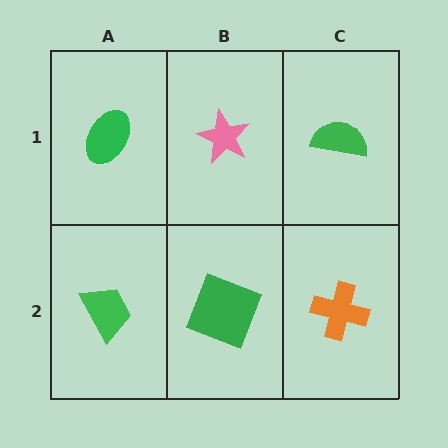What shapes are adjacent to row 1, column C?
An orange cross (row 2, column C), a pink star (row 1, column B).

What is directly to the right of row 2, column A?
A green square.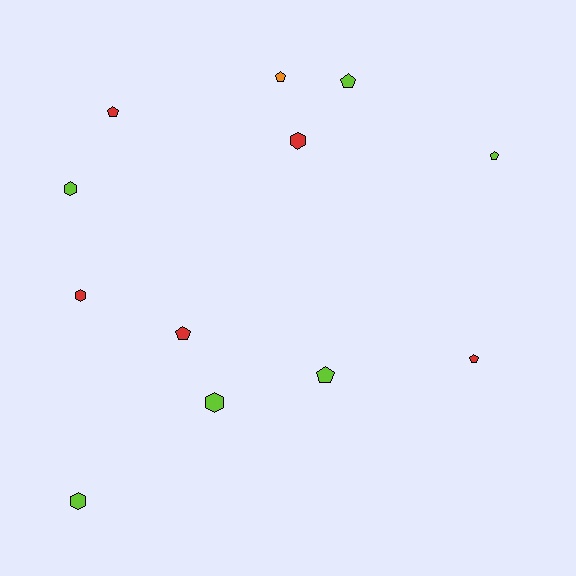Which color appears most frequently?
Lime, with 6 objects.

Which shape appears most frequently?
Pentagon, with 7 objects.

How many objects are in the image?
There are 12 objects.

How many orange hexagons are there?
There are no orange hexagons.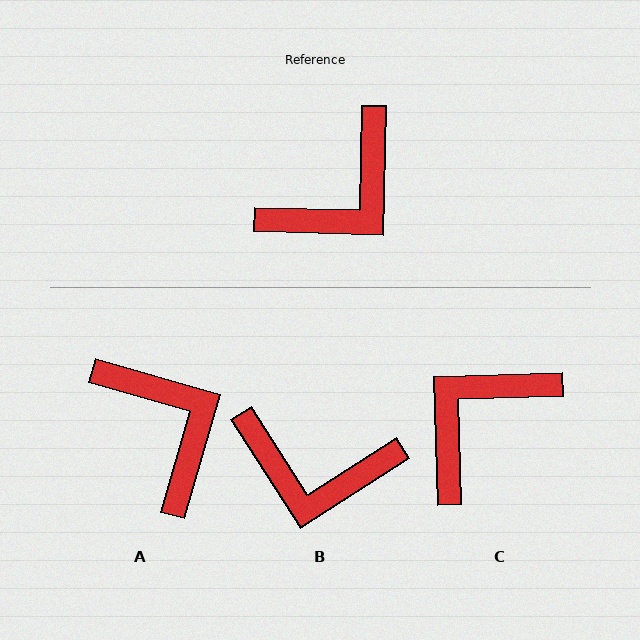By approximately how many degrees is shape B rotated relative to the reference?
Approximately 56 degrees clockwise.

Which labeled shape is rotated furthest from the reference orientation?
C, about 177 degrees away.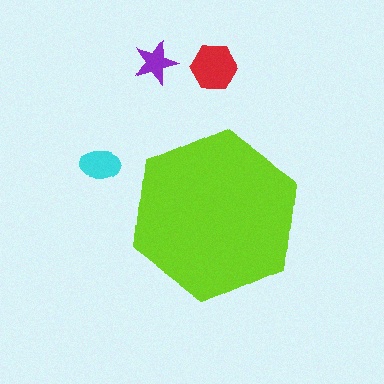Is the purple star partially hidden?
No, the purple star is fully visible.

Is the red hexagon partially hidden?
No, the red hexagon is fully visible.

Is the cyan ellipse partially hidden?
No, the cyan ellipse is fully visible.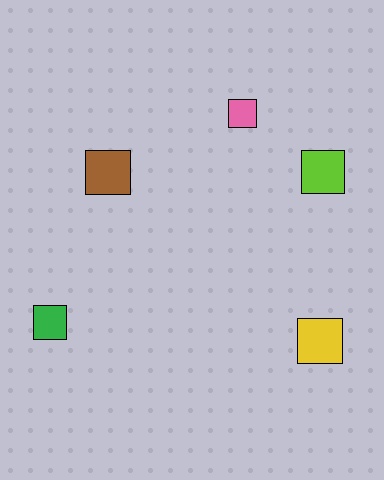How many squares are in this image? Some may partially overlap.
There are 5 squares.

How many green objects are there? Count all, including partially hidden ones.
There is 1 green object.